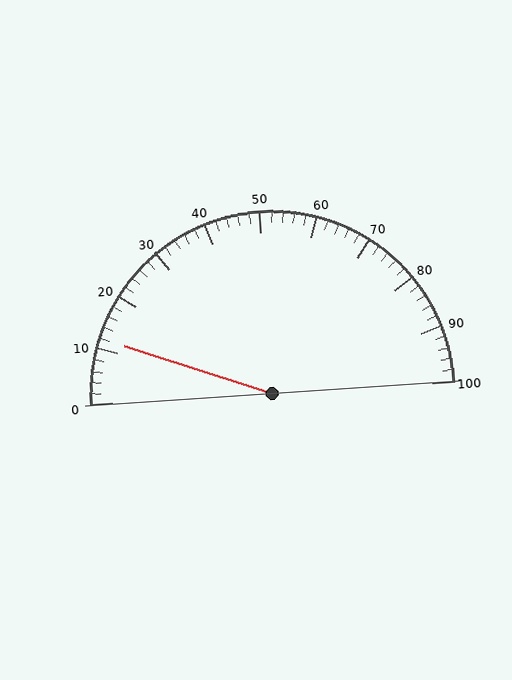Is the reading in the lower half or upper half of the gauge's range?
The reading is in the lower half of the range (0 to 100).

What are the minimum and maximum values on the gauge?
The gauge ranges from 0 to 100.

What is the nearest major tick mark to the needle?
The nearest major tick mark is 10.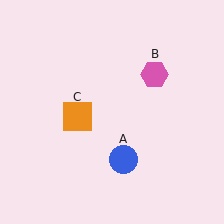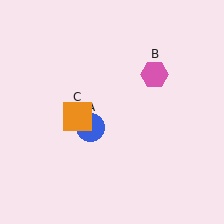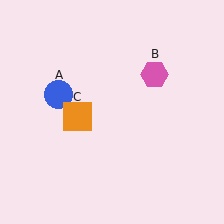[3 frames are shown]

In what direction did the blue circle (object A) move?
The blue circle (object A) moved up and to the left.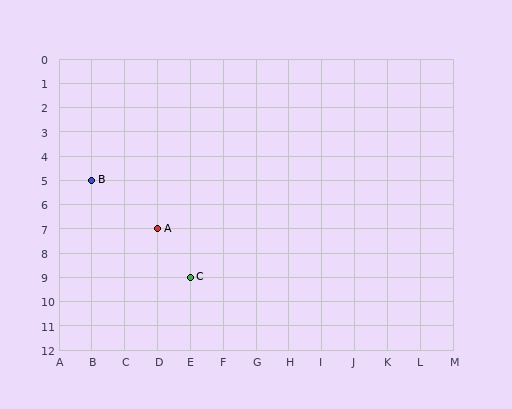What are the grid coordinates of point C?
Point C is at grid coordinates (E, 9).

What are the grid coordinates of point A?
Point A is at grid coordinates (D, 7).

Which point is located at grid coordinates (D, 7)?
Point A is at (D, 7).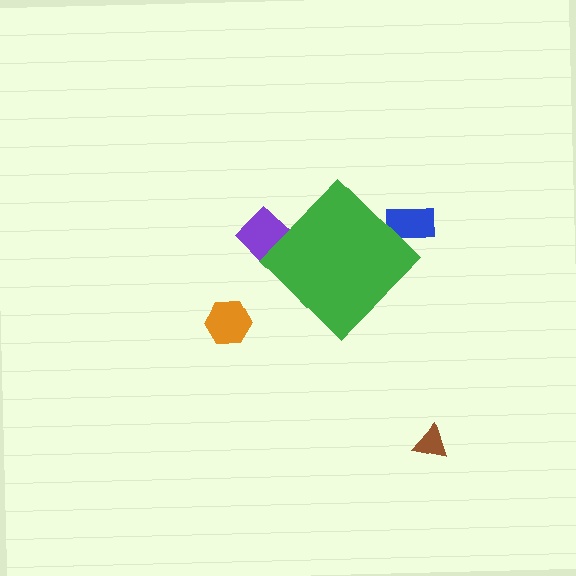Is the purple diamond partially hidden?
Yes, the purple diamond is partially hidden behind the green diamond.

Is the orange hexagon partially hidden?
No, the orange hexagon is fully visible.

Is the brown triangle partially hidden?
No, the brown triangle is fully visible.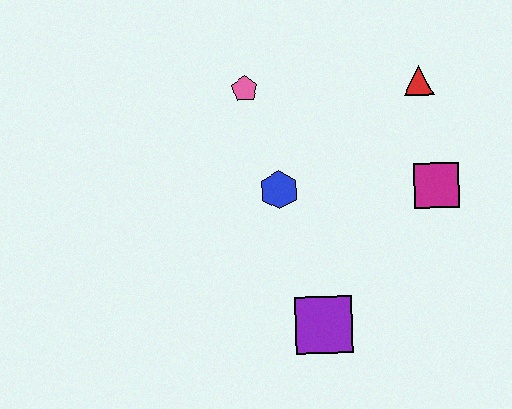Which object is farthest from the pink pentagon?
The purple square is farthest from the pink pentagon.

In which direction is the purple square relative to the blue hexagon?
The purple square is below the blue hexagon.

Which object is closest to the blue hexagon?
The pink pentagon is closest to the blue hexagon.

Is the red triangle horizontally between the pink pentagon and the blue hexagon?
No